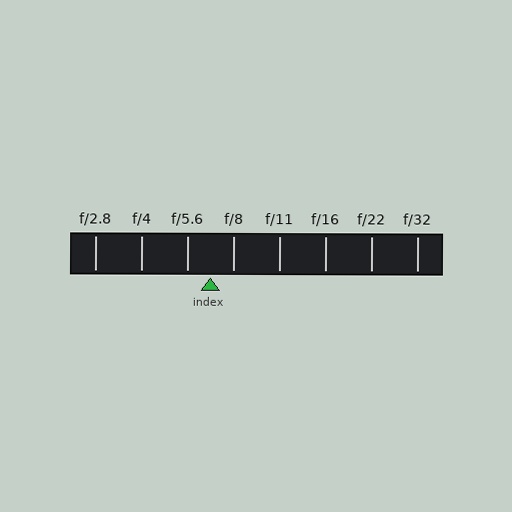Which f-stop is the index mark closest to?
The index mark is closest to f/8.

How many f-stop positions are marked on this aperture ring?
There are 8 f-stop positions marked.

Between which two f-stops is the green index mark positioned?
The index mark is between f/5.6 and f/8.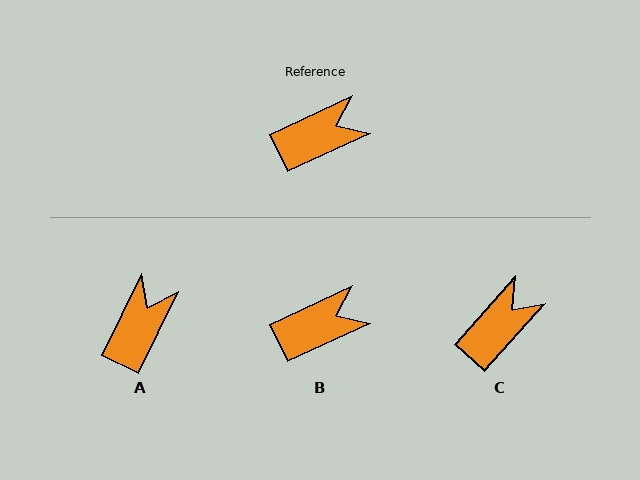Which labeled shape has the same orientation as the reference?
B.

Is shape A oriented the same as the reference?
No, it is off by about 40 degrees.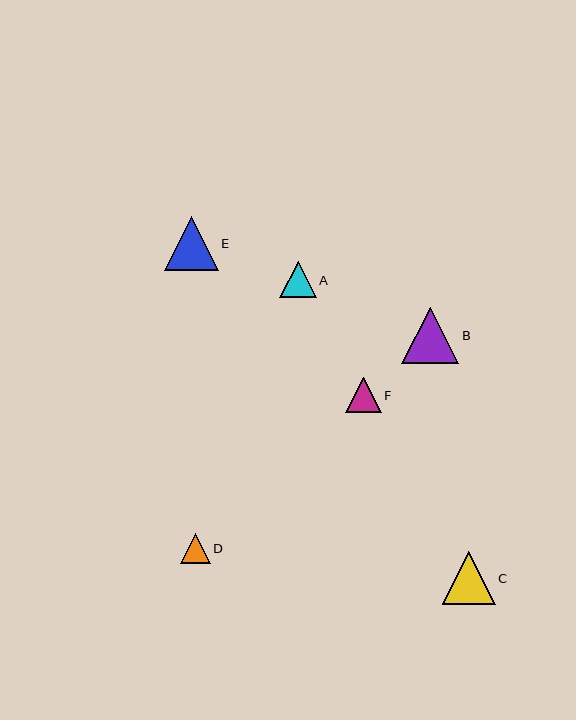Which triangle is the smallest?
Triangle D is the smallest with a size of approximately 30 pixels.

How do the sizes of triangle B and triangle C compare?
Triangle B and triangle C are approximately the same size.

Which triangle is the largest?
Triangle B is the largest with a size of approximately 57 pixels.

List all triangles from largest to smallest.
From largest to smallest: B, E, C, A, F, D.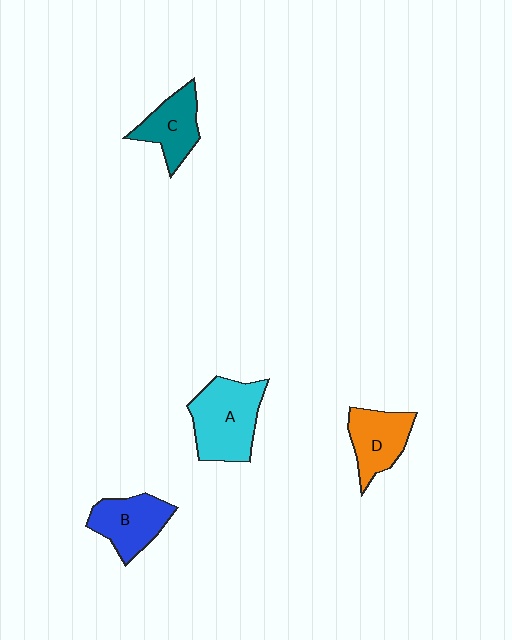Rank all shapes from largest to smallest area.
From largest to smallest: A (cyan), B (blue), D (orange), C (teal).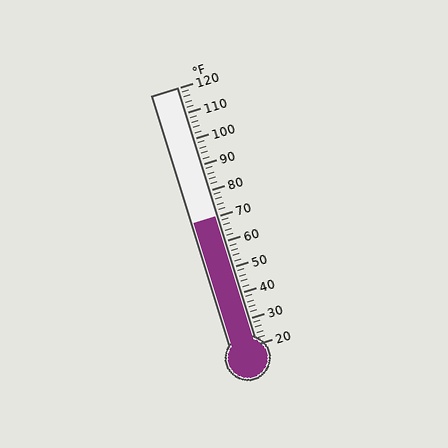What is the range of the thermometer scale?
The thermometer scale ranges from 20°F to 120°F.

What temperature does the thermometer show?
The thermometer shows approximately 70°F.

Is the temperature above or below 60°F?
The temperature is above 60°F.